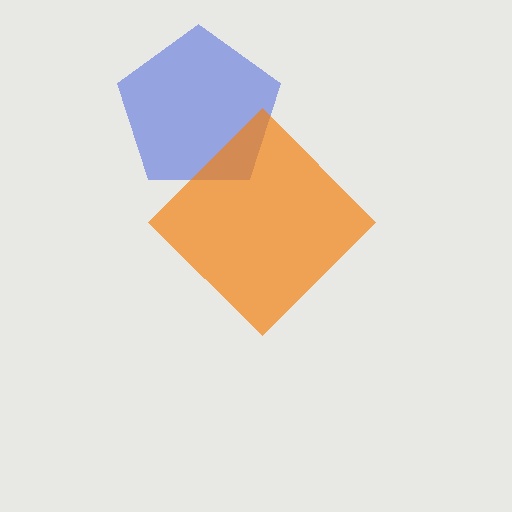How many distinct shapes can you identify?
There are 2 distinct shapes: a blue pentagon, an orange diamond.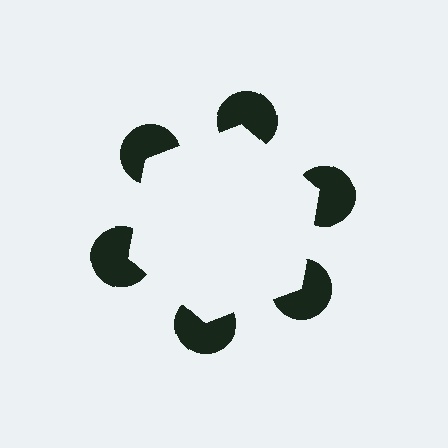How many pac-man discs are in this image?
There are 6 — one at each vertex of the illusory hexagon.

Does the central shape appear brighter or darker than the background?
It typically appears slightly brighter than the background, even though no actual brightness change is drawn.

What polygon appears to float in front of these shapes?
An illusory hexagon — its edges are inferred from the aligned wedge cuts in the pac-man discs, not physically drawn.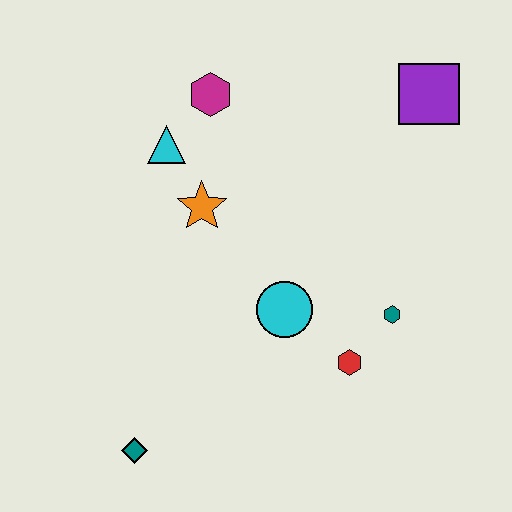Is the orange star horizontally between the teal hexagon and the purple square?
No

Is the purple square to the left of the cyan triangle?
No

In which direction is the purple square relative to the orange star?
The purple square is to the right of the orange star.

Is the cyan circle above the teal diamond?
Yes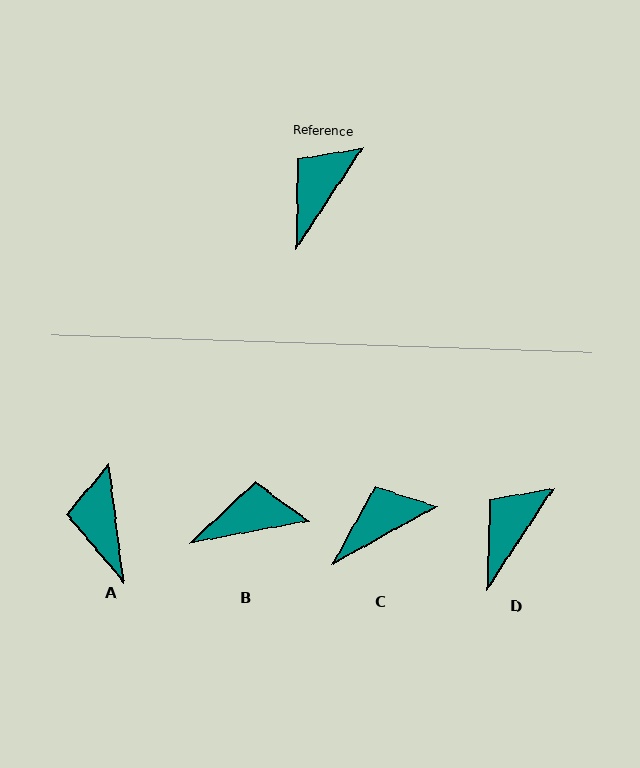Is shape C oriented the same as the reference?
No, it is off by about 27 degrees.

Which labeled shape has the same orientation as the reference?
D.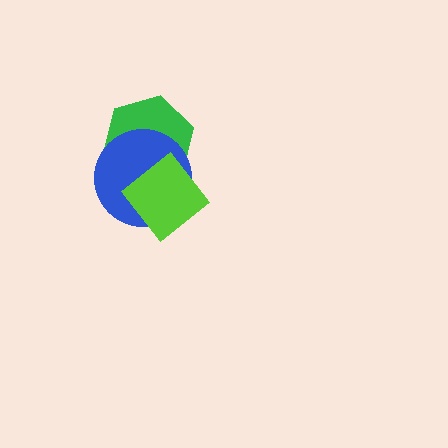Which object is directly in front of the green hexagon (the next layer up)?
The blue circle is directly in front of the green hexagon.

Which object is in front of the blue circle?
The lime diamond is in front of the blue circle.